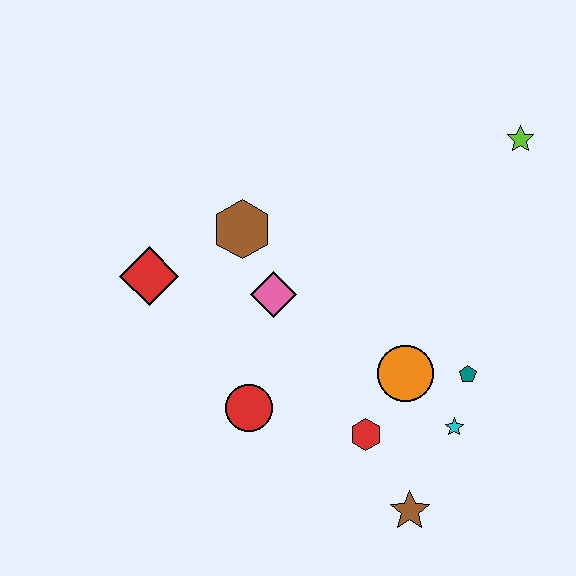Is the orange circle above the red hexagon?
Yes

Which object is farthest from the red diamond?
The lime star is farthest from the red diamond.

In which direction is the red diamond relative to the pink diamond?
The red diamond is to the left of the pink diamond.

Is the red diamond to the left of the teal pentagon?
Yes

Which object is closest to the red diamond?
The brown hexagon is closest to the red diamond.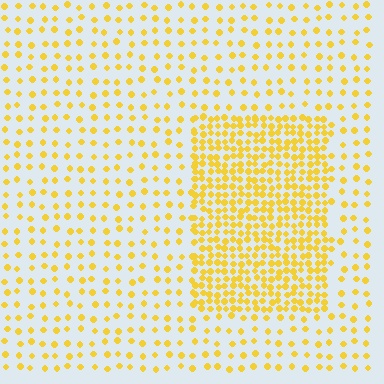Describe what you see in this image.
The image contains small yellow elements arranged at two different densities. A rectangle-shaped region is visible where the elements are more densely packed than the surrounding area.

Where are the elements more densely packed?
The elements are more densely packed inside the rectangle boundary.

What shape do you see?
I see a rectangle.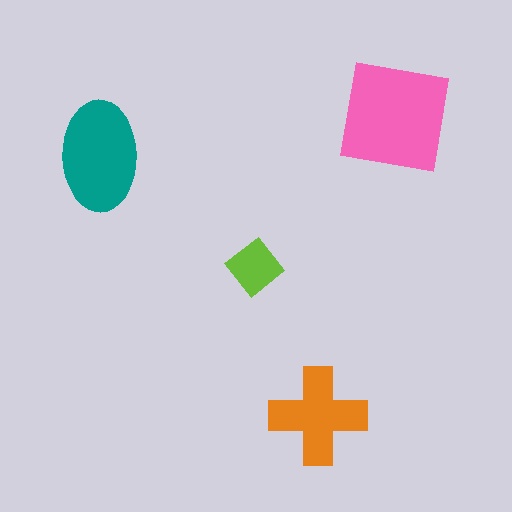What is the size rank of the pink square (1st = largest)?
1st.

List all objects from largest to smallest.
The pink square, the teal ellipse, the orange cross, the lime diamond.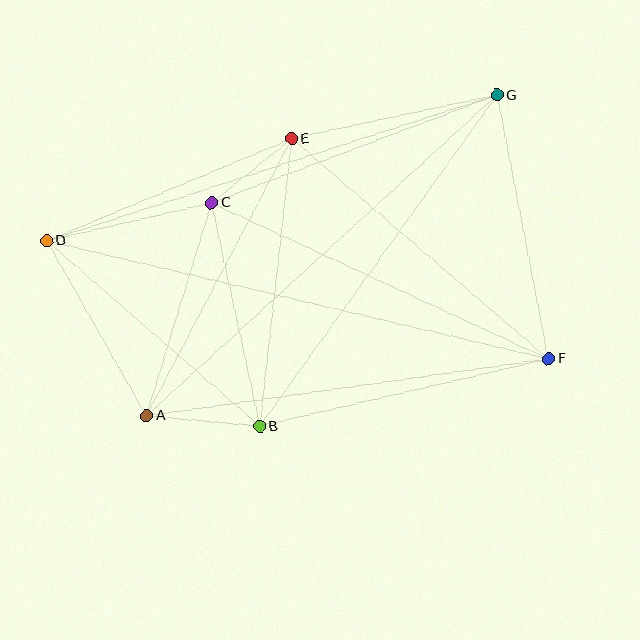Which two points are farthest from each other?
Points D and F are farthest from each other.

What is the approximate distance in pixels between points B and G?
The distance between B and G is approximately 408 pixels.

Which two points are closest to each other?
Points C and E are closest to each other.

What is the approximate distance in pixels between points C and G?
The distance between C and G is approximately 305 pixels.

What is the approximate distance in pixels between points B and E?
The distance between B and E is approximately 289 pixels.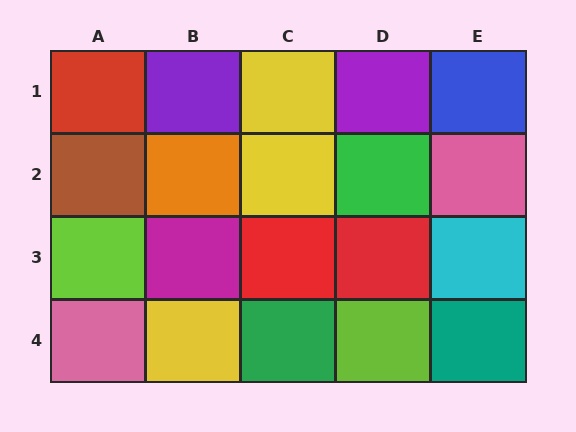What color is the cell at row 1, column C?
Yellow.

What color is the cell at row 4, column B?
Yellow.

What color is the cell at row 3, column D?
Red.